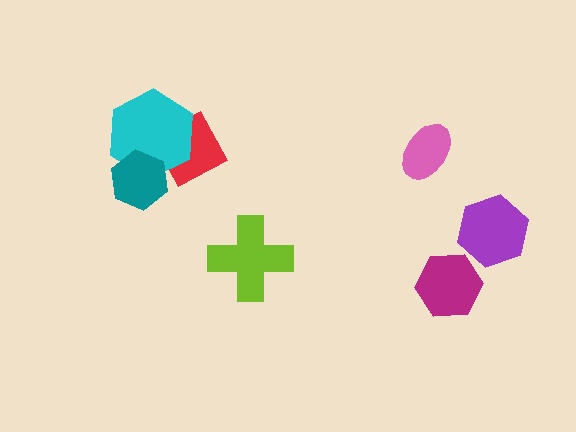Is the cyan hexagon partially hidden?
Yes, it is partially covered by another shape.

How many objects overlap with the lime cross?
0 objects overlap with the lime cross.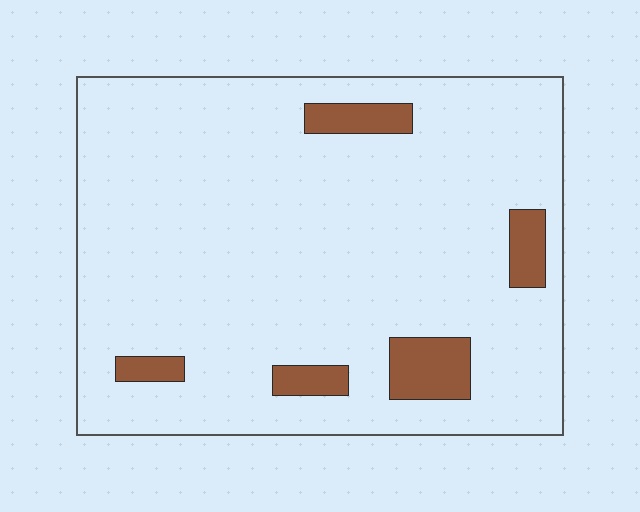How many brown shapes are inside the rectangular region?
5.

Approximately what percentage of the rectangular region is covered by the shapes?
Approximately 10%.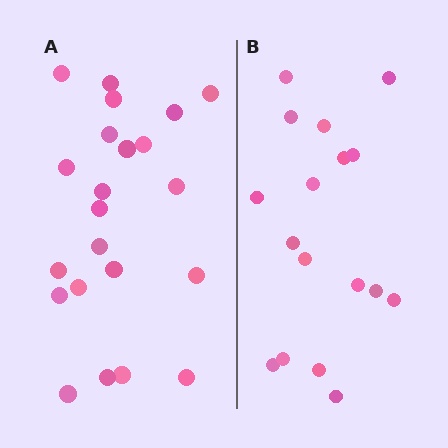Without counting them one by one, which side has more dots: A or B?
Region A (the left region) has more dots.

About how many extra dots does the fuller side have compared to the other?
Region A has about 5 more dots than region B.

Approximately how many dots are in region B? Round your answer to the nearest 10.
About 20 dots. (The exact count is 17, which rounds to 20.)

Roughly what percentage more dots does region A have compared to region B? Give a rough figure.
About 30% more.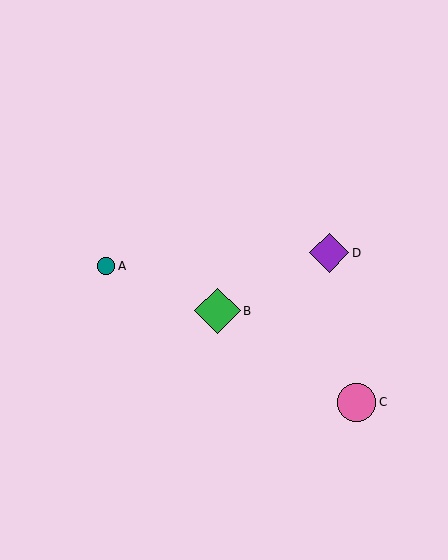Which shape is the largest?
The green diamond (labeled B) is the largest.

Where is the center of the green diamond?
The center of the green diamond is at (217, 311).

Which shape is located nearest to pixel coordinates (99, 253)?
The teal circle (labeled A) at (106, 266) is nearest to that location.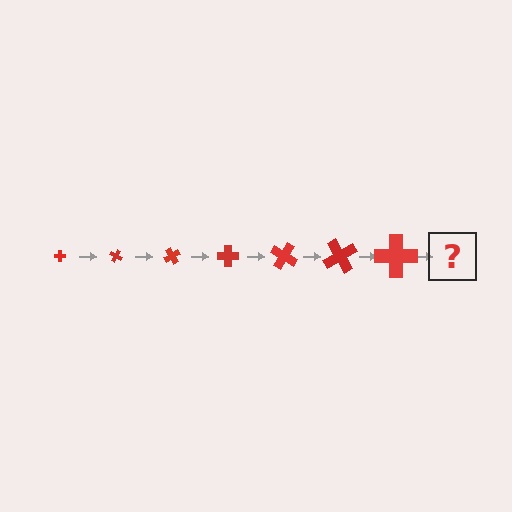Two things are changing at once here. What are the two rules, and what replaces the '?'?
The two rules are that the cross grows larger each step and it rotates 30 degrees each step. The '?' should be a cross, larger than the previous one and rotated 210 degrees from the start.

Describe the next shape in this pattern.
It should be a cross, larger than the previous one and rotated 210 degrees from the start.